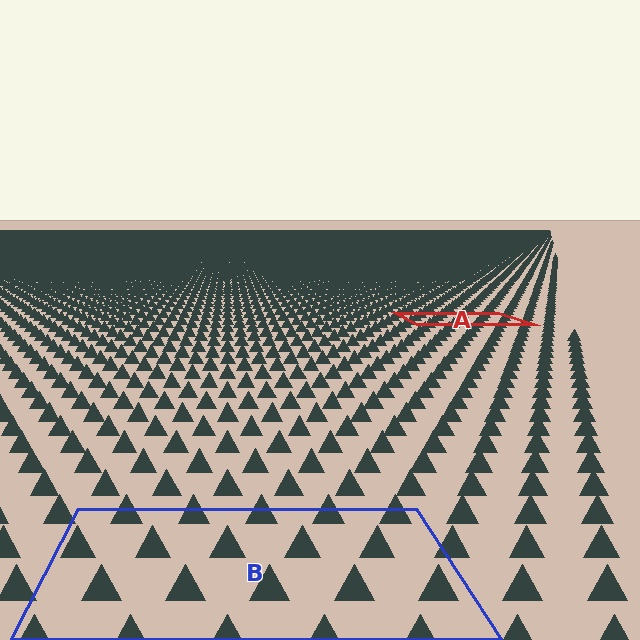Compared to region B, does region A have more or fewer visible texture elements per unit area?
Region A has more texture elements per unit area — they are packed more densely because it is farther away.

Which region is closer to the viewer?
Region B is closer. The texture elements there are larger and more spread out.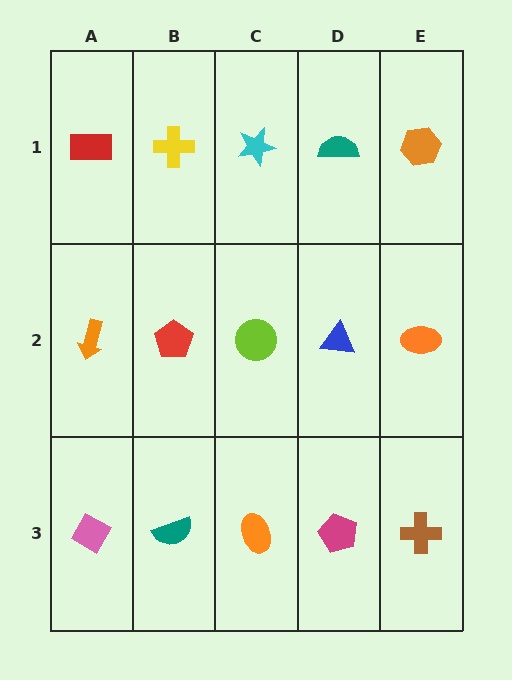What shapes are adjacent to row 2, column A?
A red rectangle (row 1, column A), a pink diamond (row 3, column A), a red pentagon (row 2, column B).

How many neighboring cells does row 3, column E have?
2.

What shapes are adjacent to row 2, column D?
A teal semicircle (row 1, column D), a magenta pentagon (row 3, column D), a lime circle (row 2, column C), an orange ellipse (row 2, column E).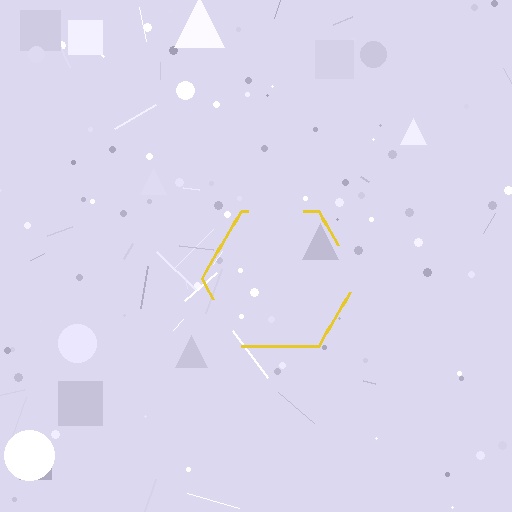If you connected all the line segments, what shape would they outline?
They would outline a hexagon.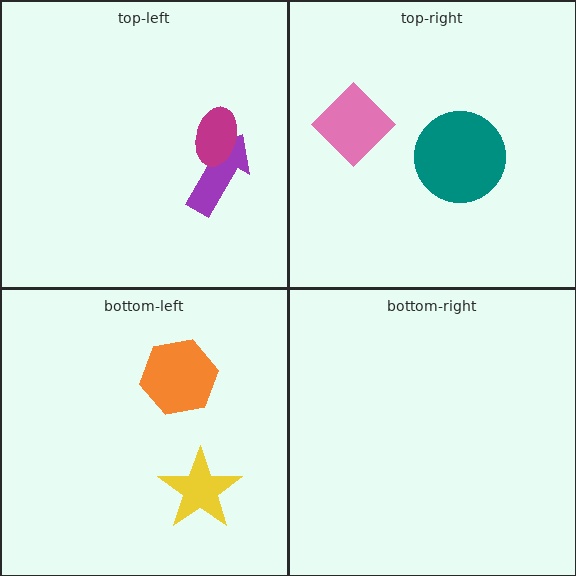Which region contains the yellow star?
The bottom-left region.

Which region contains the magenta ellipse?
The top-left region.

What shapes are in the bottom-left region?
The orange hexagon, the yellow star.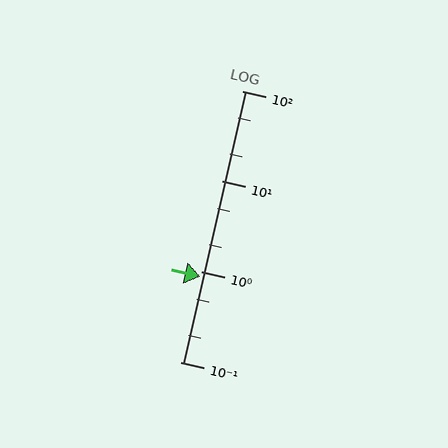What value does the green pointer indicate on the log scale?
The pointer indicates approximately 0.87.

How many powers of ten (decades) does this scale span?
The scale spans 3 decades, from 0.1 to 100.